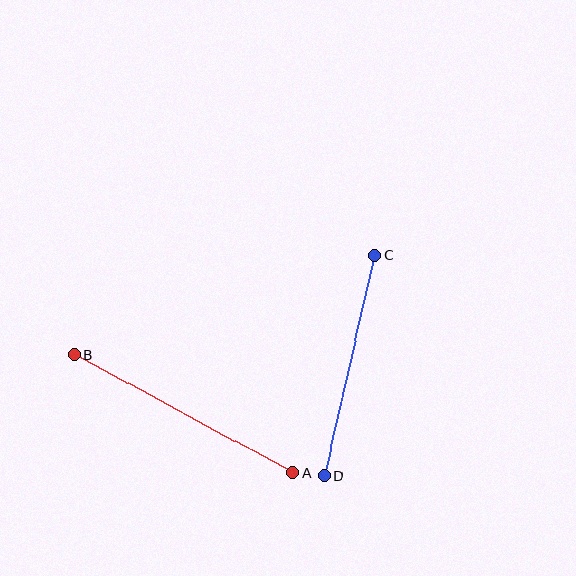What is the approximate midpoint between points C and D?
The midpoint is at approximately (349, 365) pixels.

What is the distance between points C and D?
The distance is approximately 226 pixels.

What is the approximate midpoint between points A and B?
The midpoint is at approximately (183, 414) pixels.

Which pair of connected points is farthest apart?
Points A and B are farthest apart.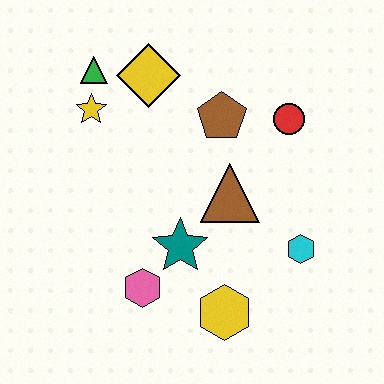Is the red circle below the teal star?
No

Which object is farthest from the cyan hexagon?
The green triangle is farthest from the cyan hexagon.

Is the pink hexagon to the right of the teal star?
No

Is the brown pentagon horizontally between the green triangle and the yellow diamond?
No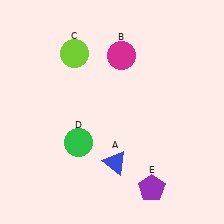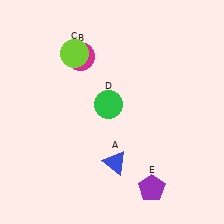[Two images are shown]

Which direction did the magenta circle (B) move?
The magenta circle (B) moved left.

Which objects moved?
The objects that moved are: the magenta circle (B), the green circle (D).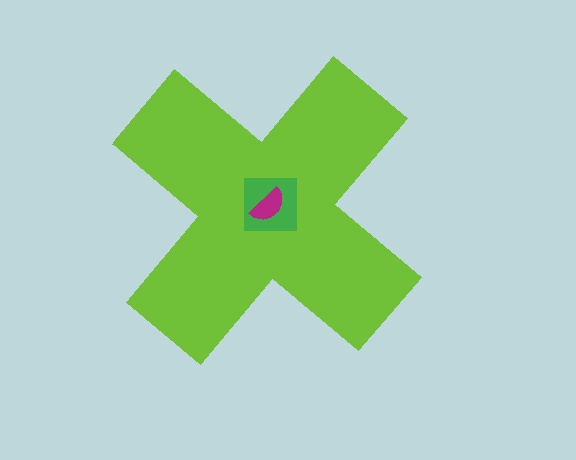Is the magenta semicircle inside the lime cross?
Yes.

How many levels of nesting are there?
3.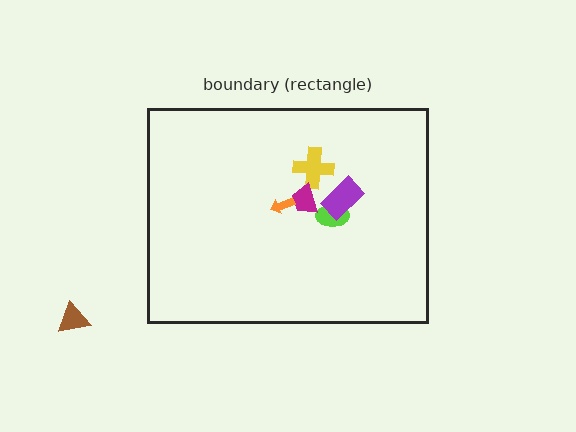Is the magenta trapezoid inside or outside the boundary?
Inside.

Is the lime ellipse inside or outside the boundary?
Inside.